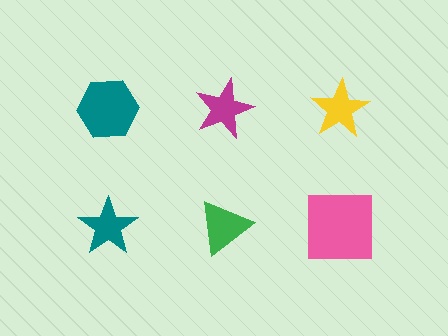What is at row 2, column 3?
A pink square.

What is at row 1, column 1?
A teal hexagon.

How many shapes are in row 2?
3 shapes.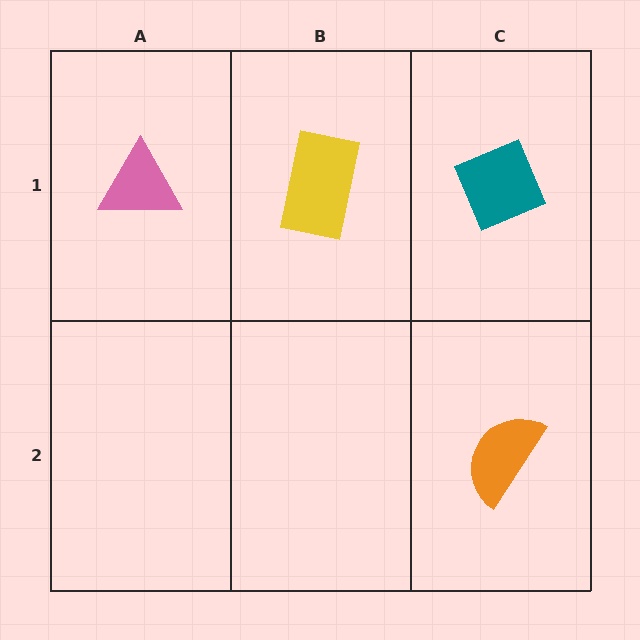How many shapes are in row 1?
3 shapes.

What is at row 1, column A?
A pink triangle.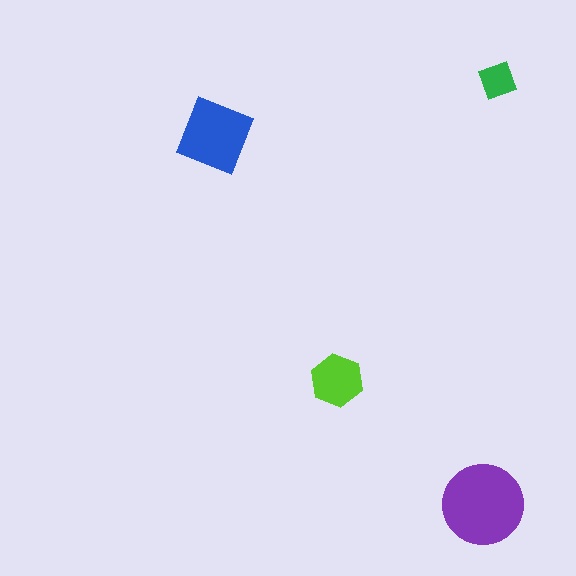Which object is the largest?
The purple circle.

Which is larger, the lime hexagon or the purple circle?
The purple circle.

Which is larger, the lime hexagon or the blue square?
The blue square.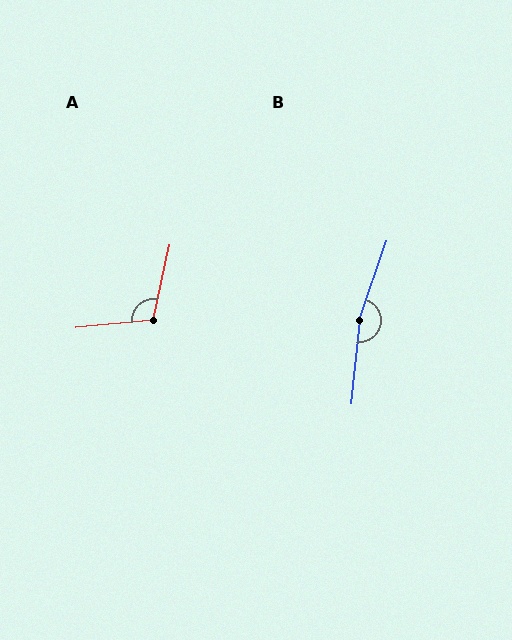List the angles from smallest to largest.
A (108°), B (166°).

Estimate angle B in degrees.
Approximately 166 degrees.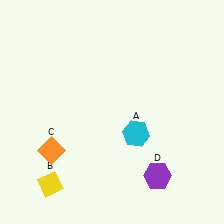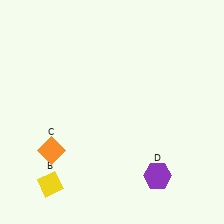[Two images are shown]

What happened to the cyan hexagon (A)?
The cyan hexagon (A) was removed in Image 2. It was in the bottom-right area of Image 1.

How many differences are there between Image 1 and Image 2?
There is 1 difference between the two images.